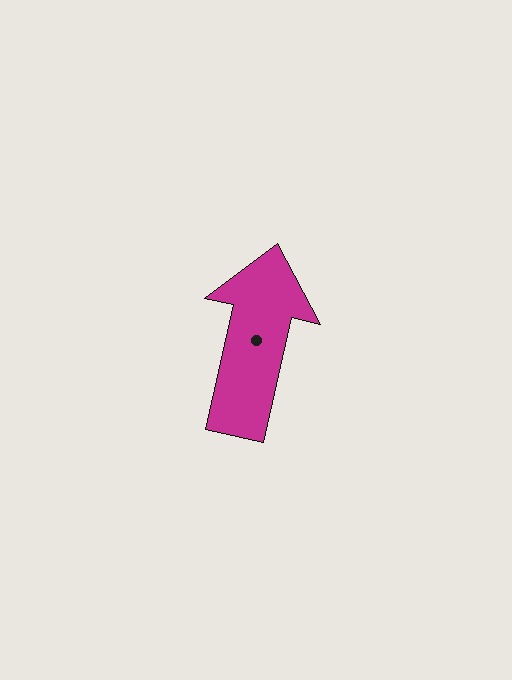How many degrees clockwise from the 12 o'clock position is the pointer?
Approximately 13 degrees.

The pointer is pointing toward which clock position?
Roughly 12 o'clock.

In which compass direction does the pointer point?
North.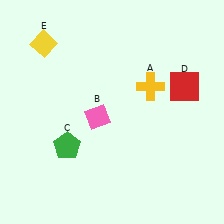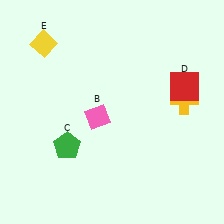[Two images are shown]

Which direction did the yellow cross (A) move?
The yellow cross (A) moved right.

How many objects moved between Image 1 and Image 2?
1 object moved between the two images.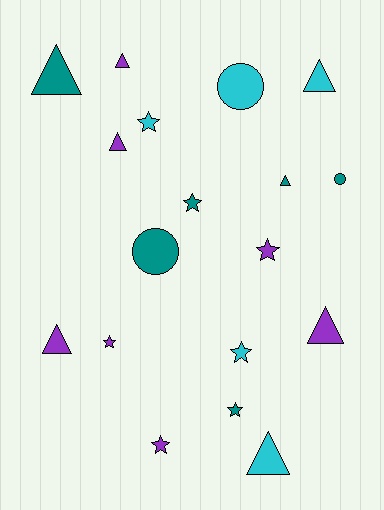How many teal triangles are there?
There are 2 teal triangles.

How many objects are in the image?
There are 18 objects.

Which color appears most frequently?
Purple, with 7 objects.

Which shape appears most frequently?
Triangle, with 8 objects.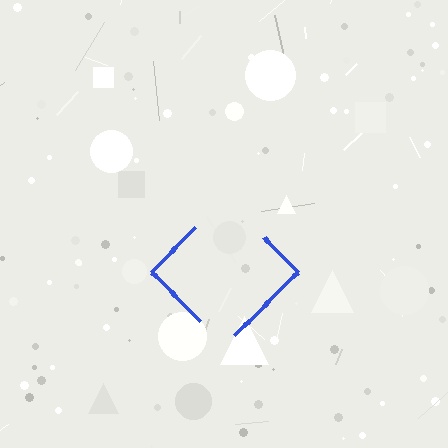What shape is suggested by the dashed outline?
The dashed outline suggests a diamond.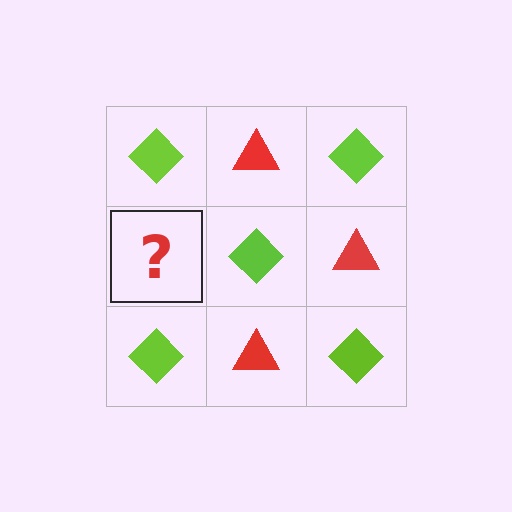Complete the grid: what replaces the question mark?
The question mark should be replaced with a red triangle.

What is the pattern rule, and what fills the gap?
The rule is that it alternates lime diamond and red triangle in a checkerboard pattern. The gap should be filled with a red triangle.